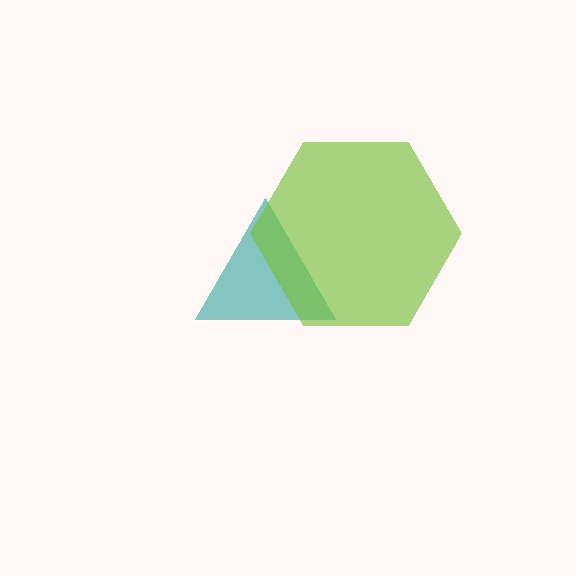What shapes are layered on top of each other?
The layered shapes are: a teal triangle, a lime hexagon.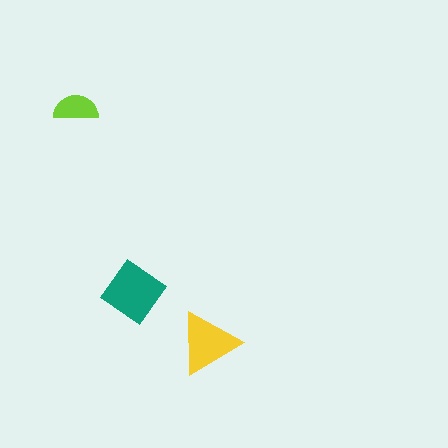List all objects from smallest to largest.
The lime semicircle, the yellow triangle, the teal diamond.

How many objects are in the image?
There are 3 objects in the image.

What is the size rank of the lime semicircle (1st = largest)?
3rd.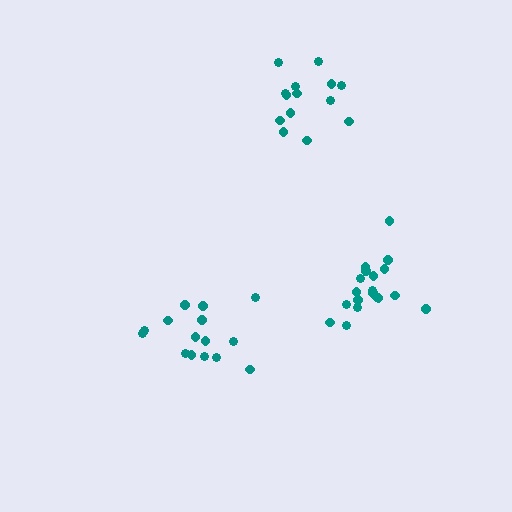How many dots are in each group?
Group 1: 15 dots, Group 2: 19 dots, Group 3: 14 dots (48 total).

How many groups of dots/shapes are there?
There are 3 groups.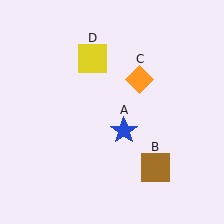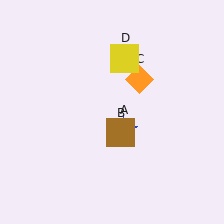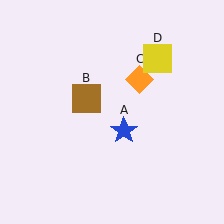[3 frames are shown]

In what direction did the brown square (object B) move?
The brown square (object B) moved up and to the left.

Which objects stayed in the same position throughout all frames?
Blue star (object A) and orange diamond (object C) remained stationary.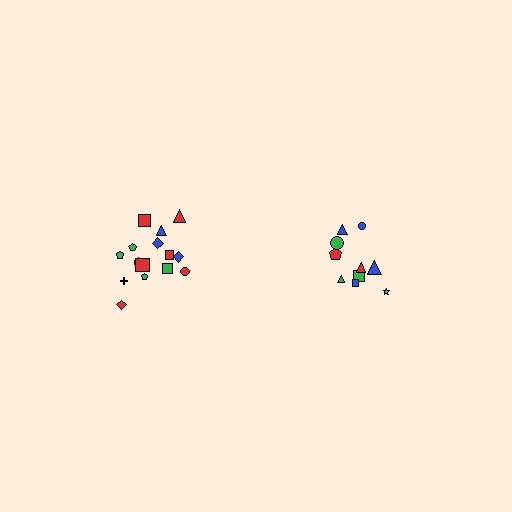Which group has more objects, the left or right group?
The left group.